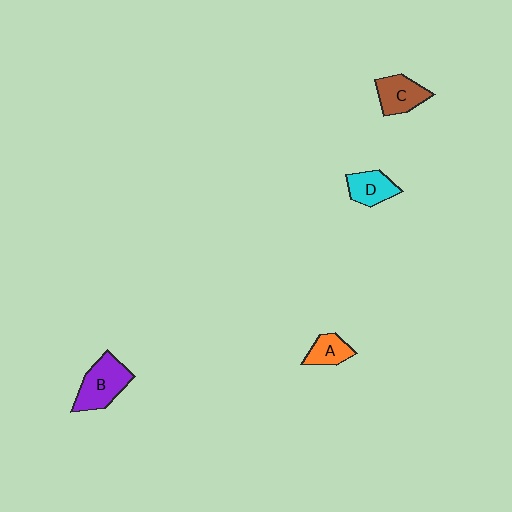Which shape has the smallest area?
Shape A (orange).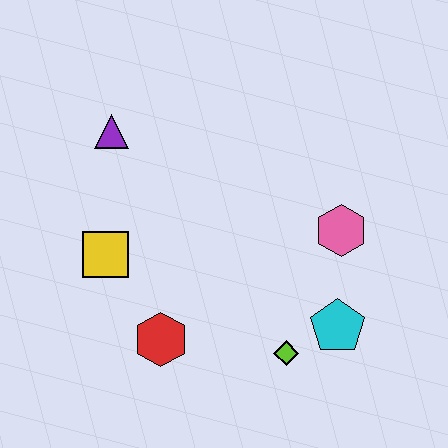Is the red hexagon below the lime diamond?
No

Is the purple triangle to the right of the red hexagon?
No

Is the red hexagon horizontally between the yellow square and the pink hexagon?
Yes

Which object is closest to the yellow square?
The red hexagon is closest to the yellow square.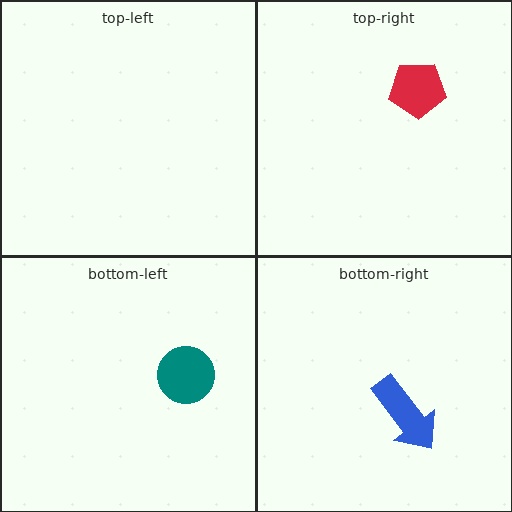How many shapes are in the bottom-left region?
1.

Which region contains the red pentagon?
The top-right region.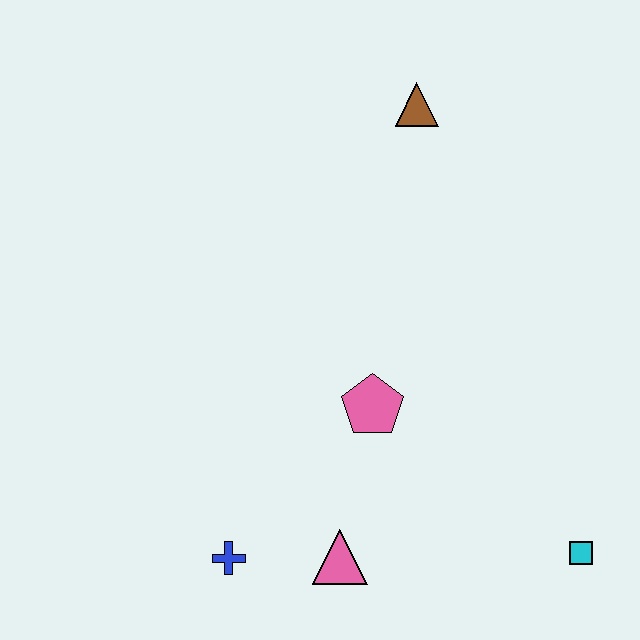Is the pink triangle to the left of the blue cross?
No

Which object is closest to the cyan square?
The pink triangle is closest to the cyan square.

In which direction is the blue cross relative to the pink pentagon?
The blue cross is below the pink pentagon.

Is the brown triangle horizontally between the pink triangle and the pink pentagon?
No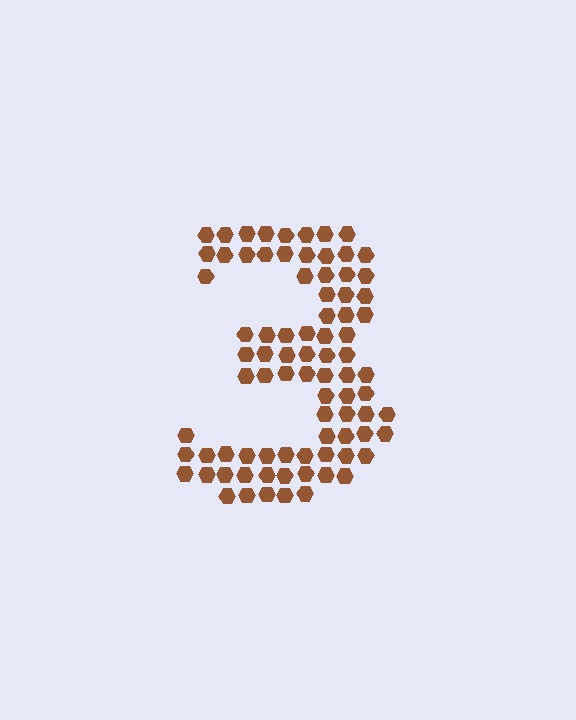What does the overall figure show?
The overall figure shows the digit 3.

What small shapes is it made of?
It is made of small hexagons.